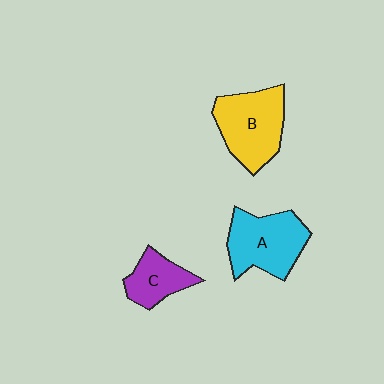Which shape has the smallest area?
Shape C (purple).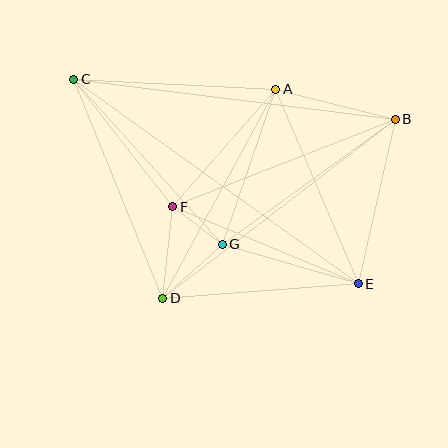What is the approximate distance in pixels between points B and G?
The distance between B and G is approximately 213 pixels.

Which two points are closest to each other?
Points F and G are closest to each other.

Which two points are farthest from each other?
Points C and E are farthest from each other.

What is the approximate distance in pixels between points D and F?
The distance between D and F is approximately 92 pixels.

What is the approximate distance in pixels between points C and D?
The distance between C and D is approximately 236 pixels.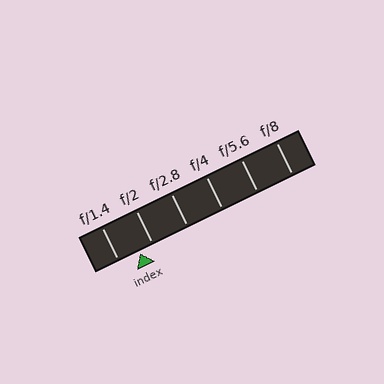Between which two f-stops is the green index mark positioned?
The index mark is between f/1.4 and f/2.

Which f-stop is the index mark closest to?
The index mark is closest to f/2.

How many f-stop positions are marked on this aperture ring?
There are 6 f-stop positions marked.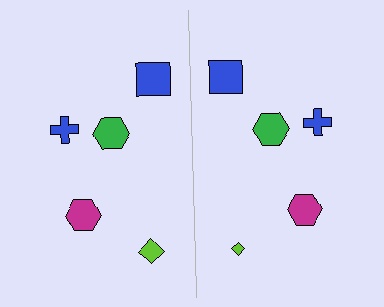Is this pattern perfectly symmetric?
No, the pattern is not perfectly symmetric. The lime diamond on the right side has a different size than its mirror counterpart.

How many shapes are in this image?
There are 10 shapes in this image.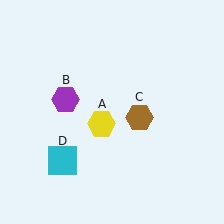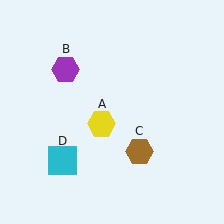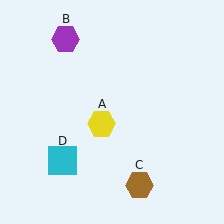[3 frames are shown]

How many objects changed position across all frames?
2 objects changed position: purple hexagon (object B), brown hexagon (object C).